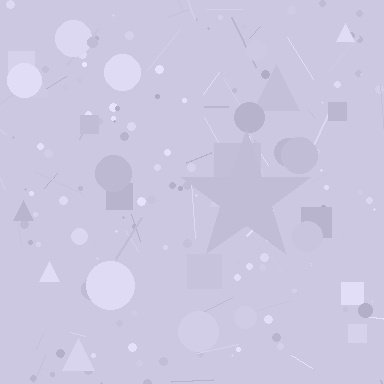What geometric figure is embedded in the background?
A star is embedded in the background.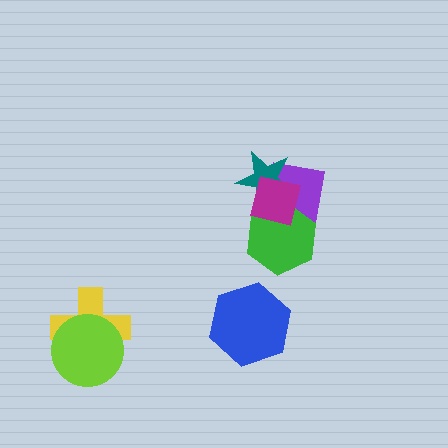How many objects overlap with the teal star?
2 objects overlap with the teal star.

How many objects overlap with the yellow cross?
1 object overlaps with the yellow cross.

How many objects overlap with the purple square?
3 objects overlap with the purple square.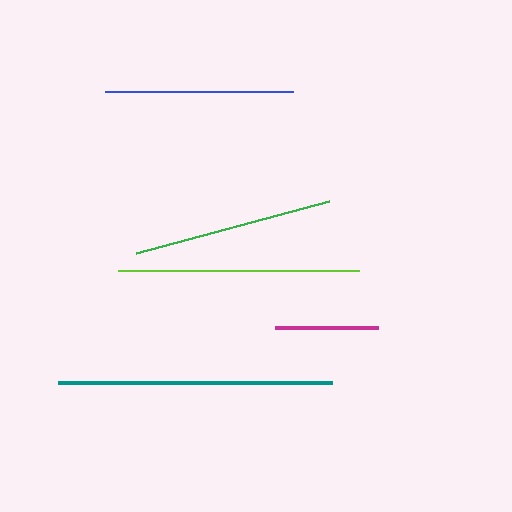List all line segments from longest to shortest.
From longest to shortest: teal, lime, green, blue, magenta.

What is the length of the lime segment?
The lime segment is approximately 241 pixels long.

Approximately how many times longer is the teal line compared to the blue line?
The teal line is approximately 1.5 times the length of the blue line.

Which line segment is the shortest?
The magenta line is the shortest at approximately 103 pixels.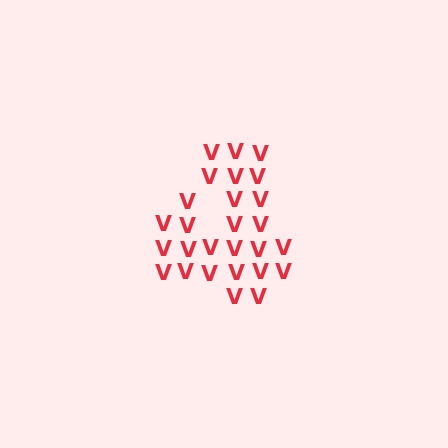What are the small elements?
The small elements are letter V's.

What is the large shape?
The large shape is the digit 4.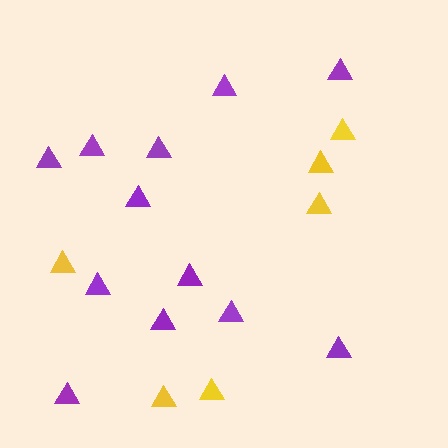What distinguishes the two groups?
There are 2 groups: one group of yellow triangles (6) and one group of purple triangles (12).